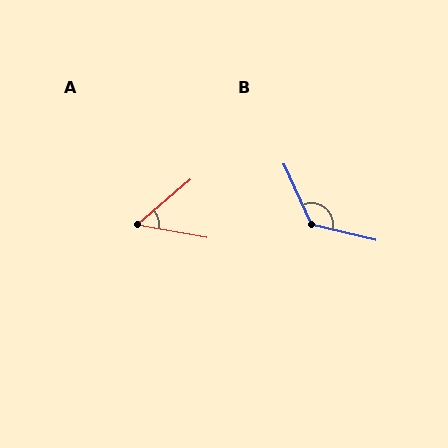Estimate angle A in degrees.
Approximately 50 degrees.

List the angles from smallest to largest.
A (50°), B (128°).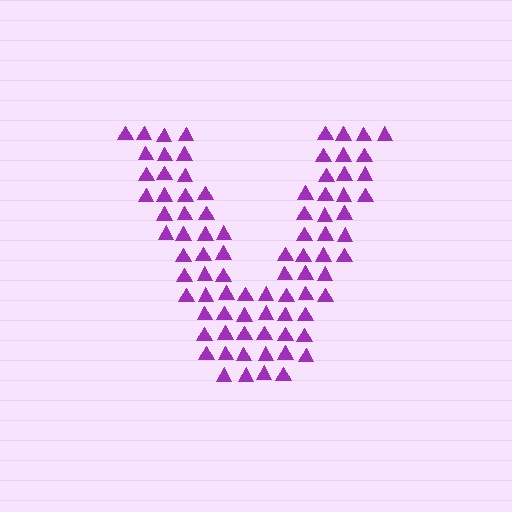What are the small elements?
The small elements are triangles.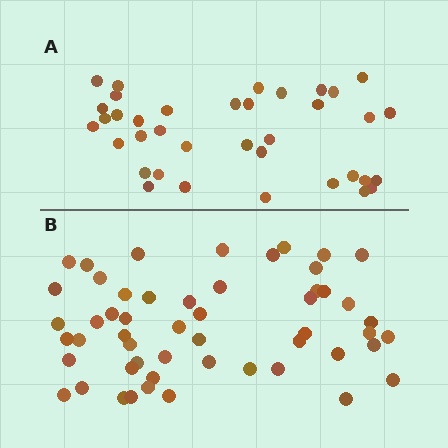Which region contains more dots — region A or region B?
Region B (the bottom region) has more dots.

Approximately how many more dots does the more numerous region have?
Region B has approximately 15 more dots than region A.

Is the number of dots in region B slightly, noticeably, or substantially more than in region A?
Region B has noticeably more, but not dramatically so. The ratio is roughly 1.4 to 1.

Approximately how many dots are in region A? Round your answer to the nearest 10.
About 40 dots. (The exact count is 37, which rounds to 40.)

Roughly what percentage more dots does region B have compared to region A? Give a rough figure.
About 45% more.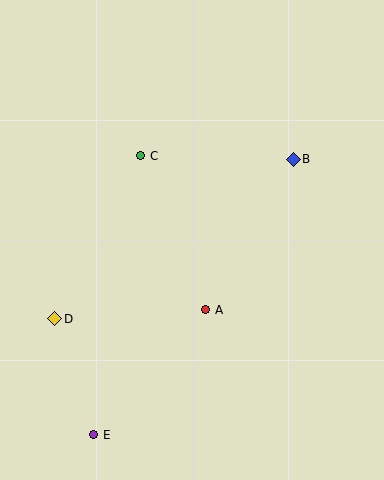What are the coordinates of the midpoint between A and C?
The midpoint between A and C is at (173, 233).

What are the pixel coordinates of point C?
Point C is at (141, 156).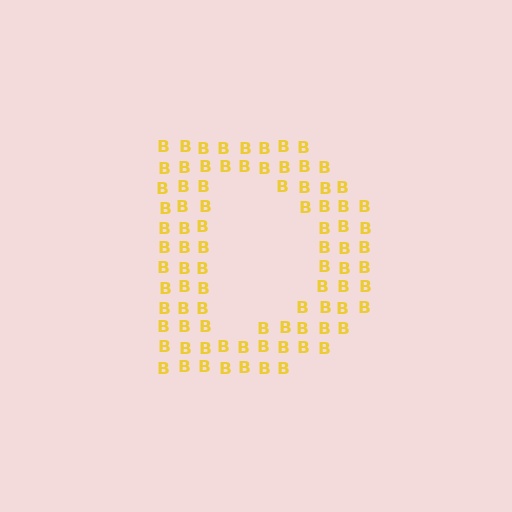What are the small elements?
The small elements are letter B's.